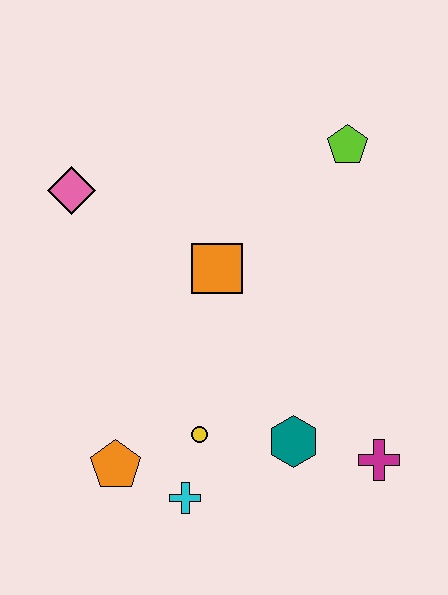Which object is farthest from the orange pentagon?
The lime pentagon is farthest from the orange pentagon.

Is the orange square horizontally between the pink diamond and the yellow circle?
No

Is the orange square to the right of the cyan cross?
Yes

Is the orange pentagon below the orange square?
Yes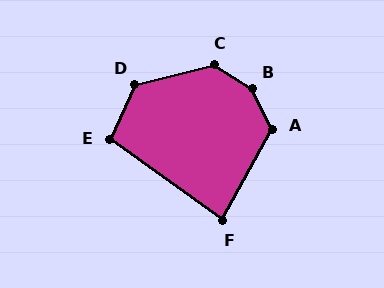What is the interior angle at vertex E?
Approximately 101 degrees (obtuse).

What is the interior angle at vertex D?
Approximately 129 degrees (obtuse).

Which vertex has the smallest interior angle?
F, at approximately 84 degrees.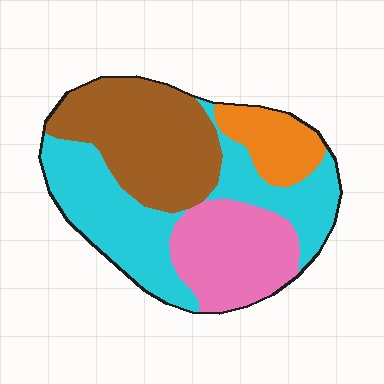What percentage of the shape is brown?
Brown covers around 30% of the shape.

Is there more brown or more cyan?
Cyan.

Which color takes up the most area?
Cyan, at roughly 35%.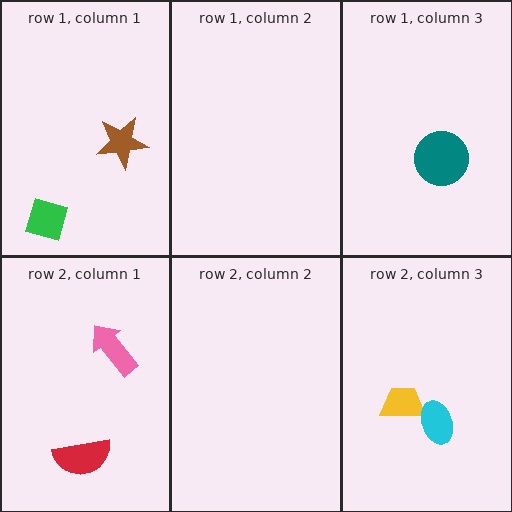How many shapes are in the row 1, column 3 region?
1.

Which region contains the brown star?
The row 1, column 1 region.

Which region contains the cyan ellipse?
The row 2, column 3 region.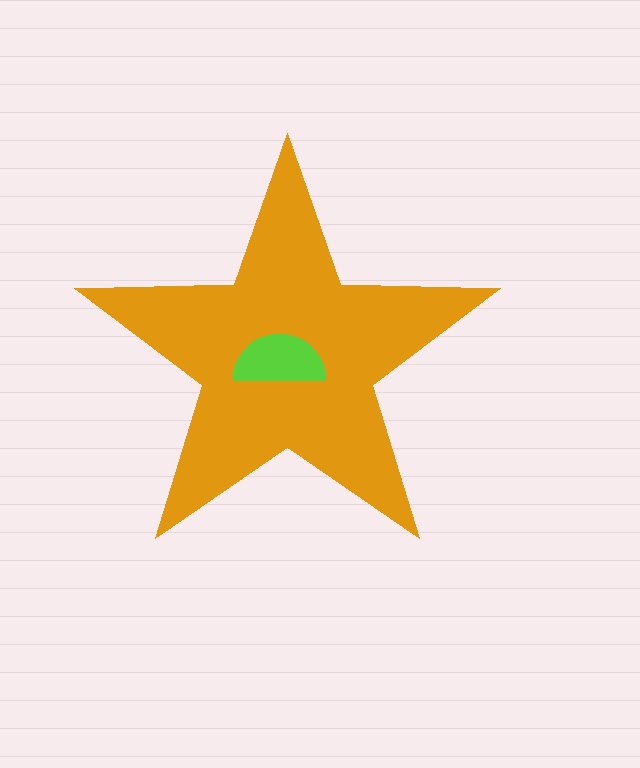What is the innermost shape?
The lime semicircle.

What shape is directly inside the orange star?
The lime semicircle.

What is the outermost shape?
The orange star.